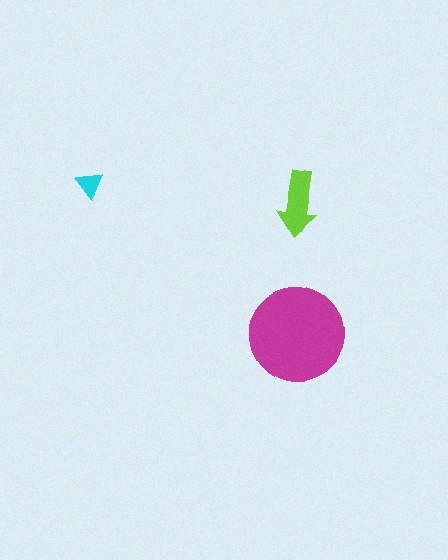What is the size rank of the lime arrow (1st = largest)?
2nd.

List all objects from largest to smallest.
The magenta circle, the lime arrow, the cyan triangle.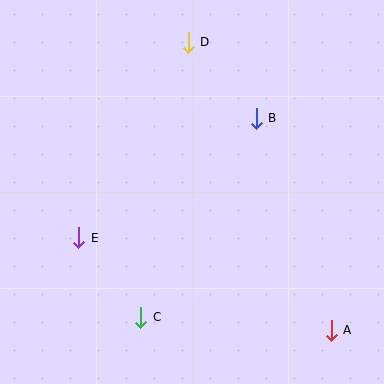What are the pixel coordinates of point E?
Point E is at (79, 238).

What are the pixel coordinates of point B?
Point B is at (256, 118).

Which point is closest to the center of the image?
Point B at (256, 118) is closest to the center.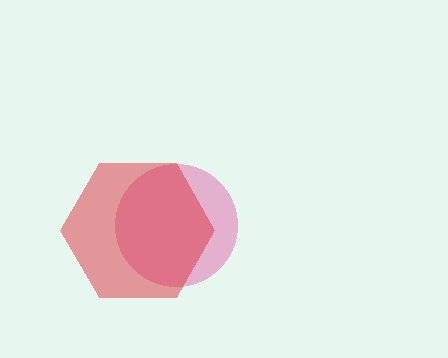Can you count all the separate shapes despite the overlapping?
Yes, there are 2 separate shapes.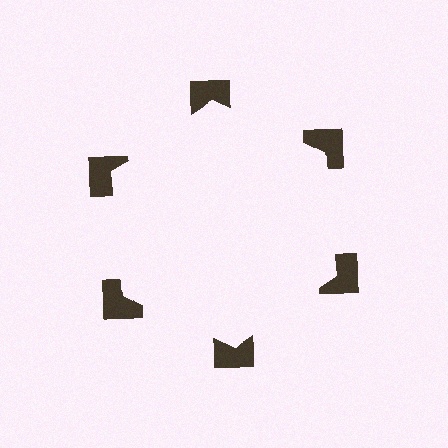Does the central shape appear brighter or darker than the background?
It typically appears slightly brighter than the background, even though no actual brightness change is drawn.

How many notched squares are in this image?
There are 6 — one at each vertex of the illusory hexagon.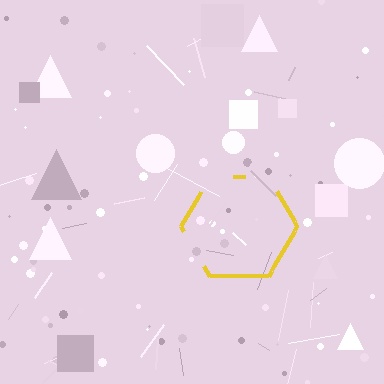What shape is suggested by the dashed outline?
The dashed outline suggests a hexagon.